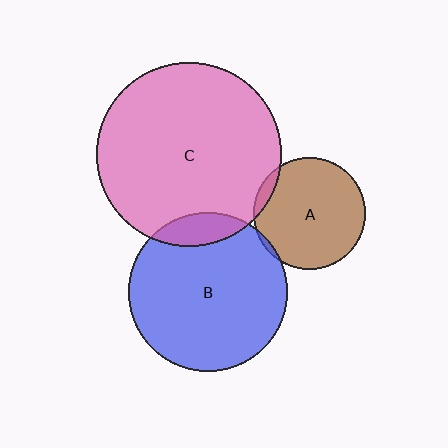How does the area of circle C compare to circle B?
Approximately 1.3 times.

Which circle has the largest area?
Circle C (pink).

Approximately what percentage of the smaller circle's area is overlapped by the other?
Approximately 10%.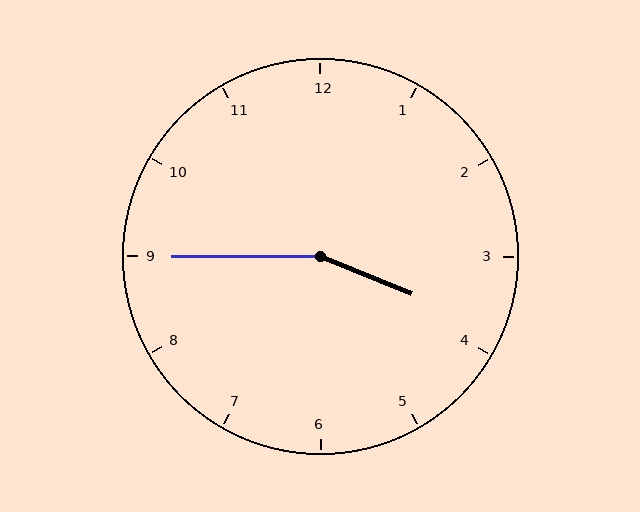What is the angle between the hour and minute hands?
Approximately 158 degrees.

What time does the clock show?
3:45.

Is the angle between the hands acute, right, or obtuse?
It is obtuse.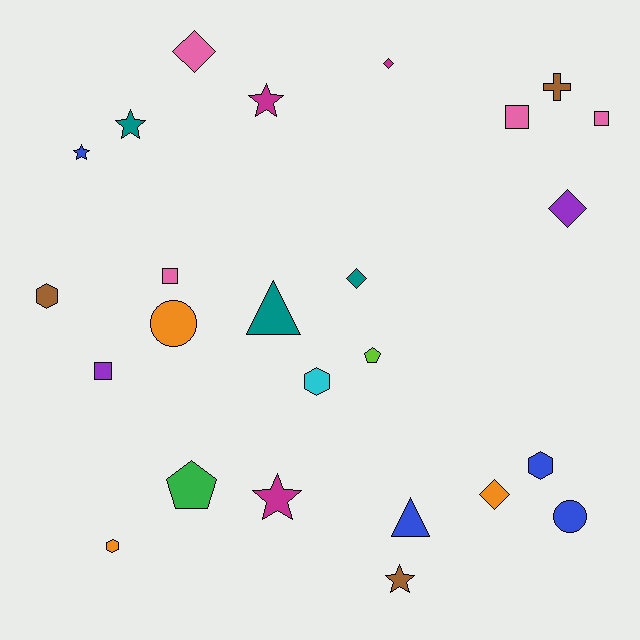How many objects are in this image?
There are 25 objects.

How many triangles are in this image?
There are 2 triangles.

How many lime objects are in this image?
There is 1 lime object.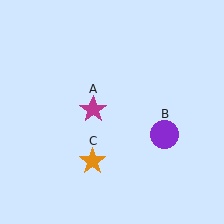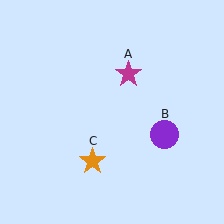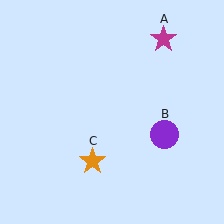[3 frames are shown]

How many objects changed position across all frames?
1 object changed position: magenta star (object A).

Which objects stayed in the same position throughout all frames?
Purple circle (object B) and orange star (object C) remained stationary.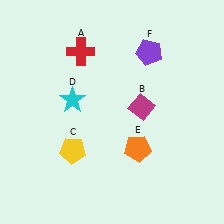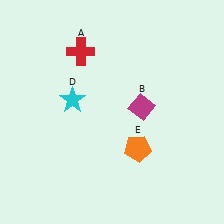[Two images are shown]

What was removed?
The purple pentagon (F), the yellow pentagon (C) were removed in Image 2.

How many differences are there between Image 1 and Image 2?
There are 2 differences between the two images.